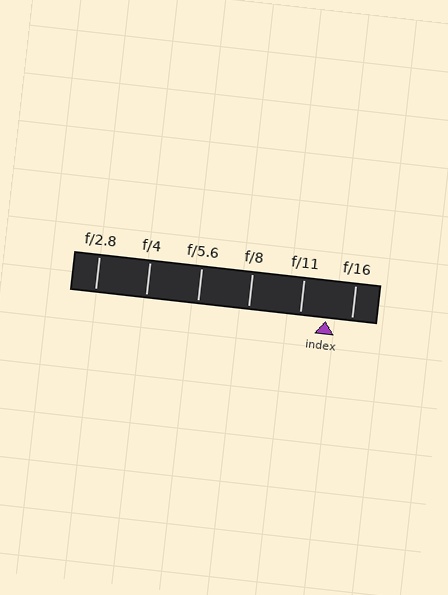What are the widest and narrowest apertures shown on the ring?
The widest aperture shown is f/2.8 and the narrowest is f/16.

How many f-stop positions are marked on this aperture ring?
There are 6 f-stop positions marked.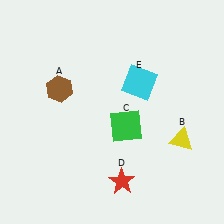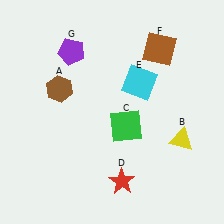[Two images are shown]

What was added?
A brown square (F), a purple pentagon (G) were added in Image 2.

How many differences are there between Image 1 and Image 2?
There are 2 differences between the two images.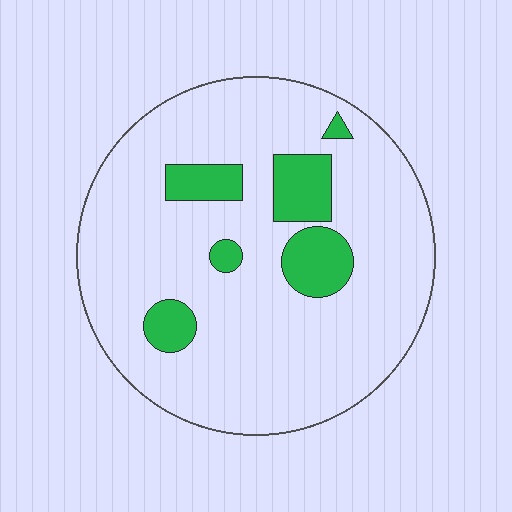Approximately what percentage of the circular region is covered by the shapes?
Approximately 15%.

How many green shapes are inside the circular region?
6.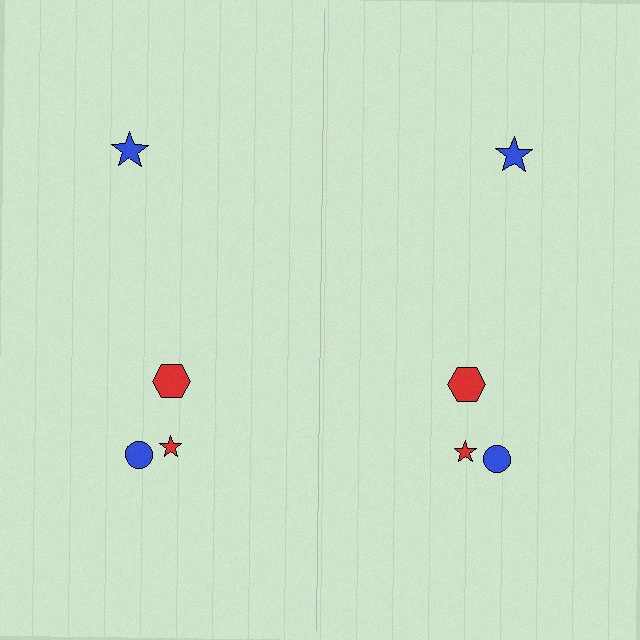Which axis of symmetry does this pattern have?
The pattern has a vertical axis of symmetry running through the center of the image.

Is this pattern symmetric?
Yes, this pattern has bilateral (reflection) symmetry.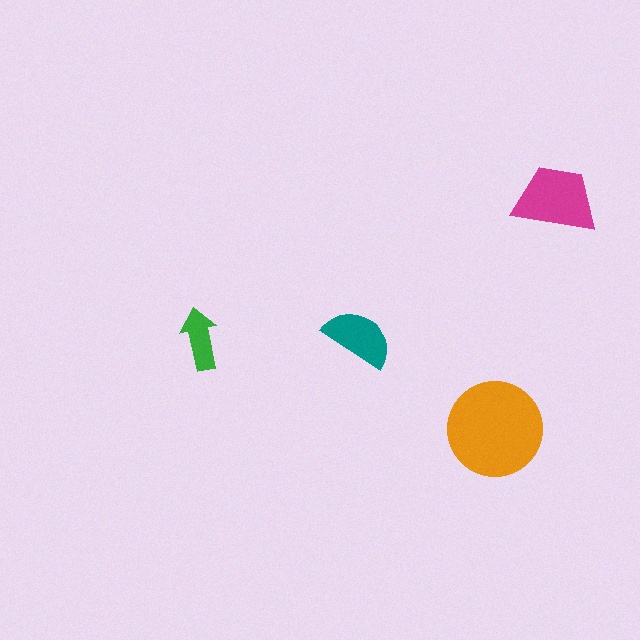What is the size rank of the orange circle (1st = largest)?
1st.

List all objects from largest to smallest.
The orange circle, the magenta trapezoid, the teal semicircle, the green arrow.